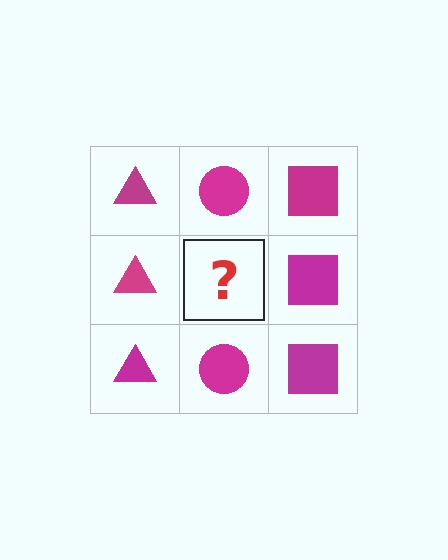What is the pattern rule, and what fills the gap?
The rule is that each column has a consistent shape. The gap should be filled with a magenta circle.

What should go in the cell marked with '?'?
The missing cell should contain a magenta circle.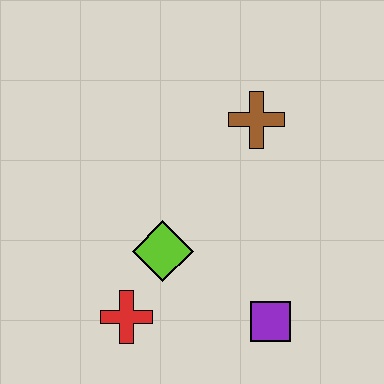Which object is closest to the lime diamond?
The red cross is closest to the lime diamond.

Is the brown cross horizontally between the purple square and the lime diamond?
Yes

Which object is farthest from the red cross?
The brown cross is farthest from the red cross.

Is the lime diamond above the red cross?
Yes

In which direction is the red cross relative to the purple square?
The red cross is to the left of the purple square.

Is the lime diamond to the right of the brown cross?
No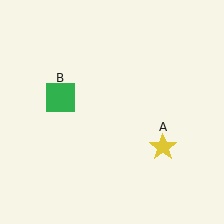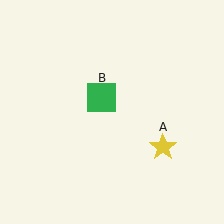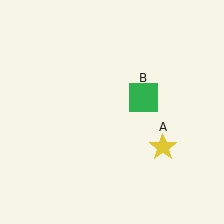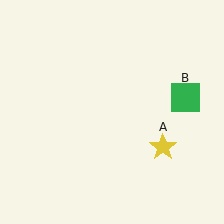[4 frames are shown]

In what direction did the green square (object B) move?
The green square (object B) moved right.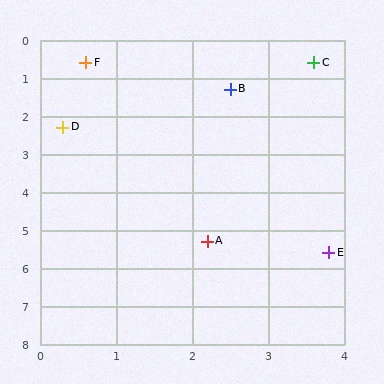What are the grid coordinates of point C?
Point C is at approximately (3.6, 0.6).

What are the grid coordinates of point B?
Point B is at approximately (2.5, 1.3).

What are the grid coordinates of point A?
Point A is at approximately (2.2, 5.3).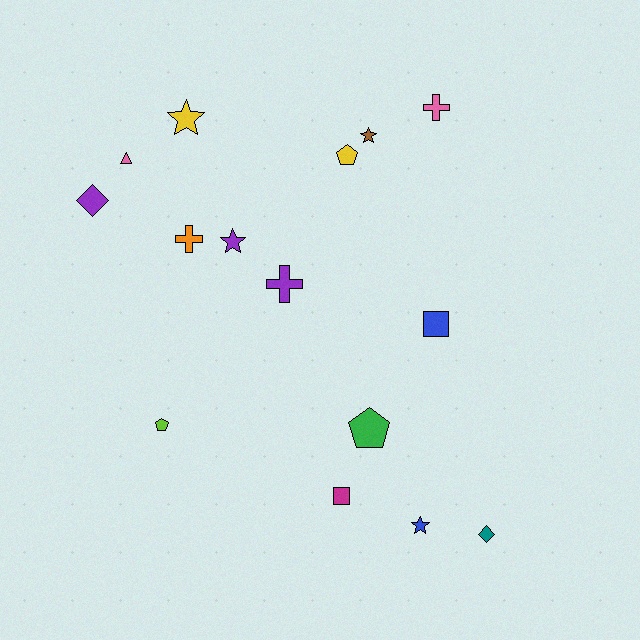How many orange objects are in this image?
There is 1 orange object.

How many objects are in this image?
There are 15 objects.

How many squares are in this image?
There are 2 squares.